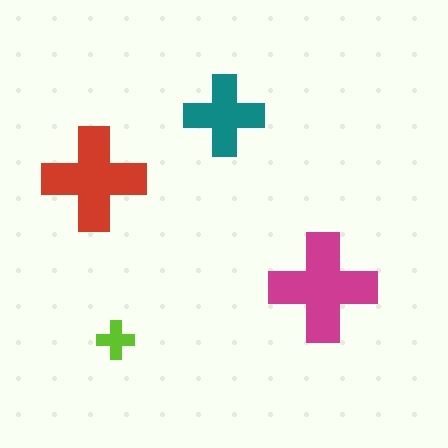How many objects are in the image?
There are 4 objects in the image.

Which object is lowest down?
The lime cross is bottommost.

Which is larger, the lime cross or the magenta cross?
The magenta one.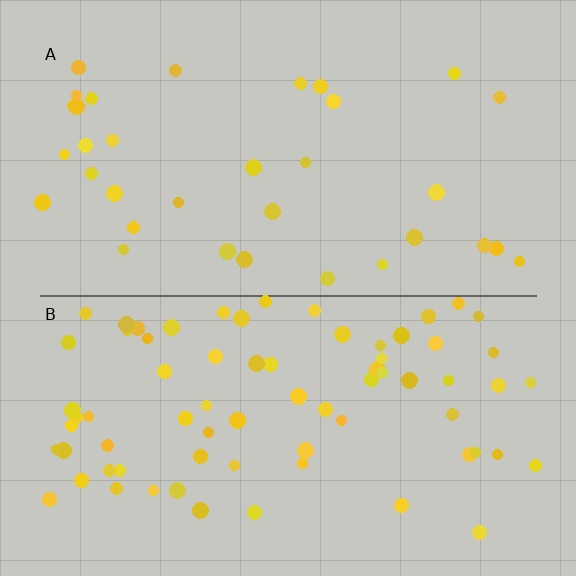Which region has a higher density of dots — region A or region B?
B (the bottom).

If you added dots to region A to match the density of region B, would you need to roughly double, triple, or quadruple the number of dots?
Approximately double.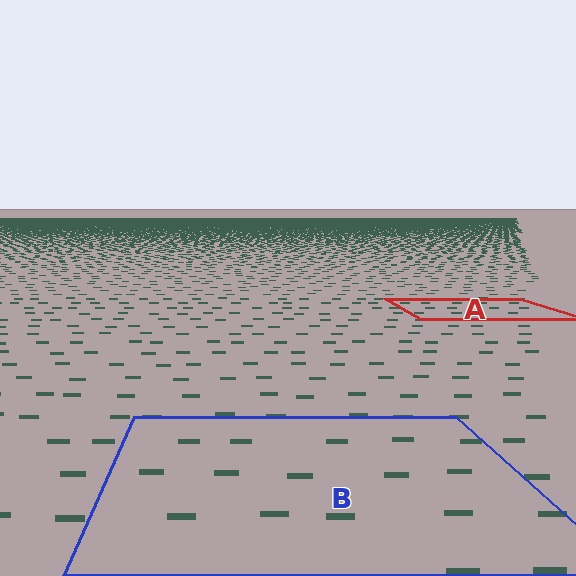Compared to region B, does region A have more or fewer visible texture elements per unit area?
Region A has more texture elements per unit area — they are packed more densely because it is farther away.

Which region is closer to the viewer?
Region B is closer. The texture elements there are larger and more spread out.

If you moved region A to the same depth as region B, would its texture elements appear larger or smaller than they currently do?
They would appear larger. At a closer depth, the same texture elements are projected at a bigger on-screen size.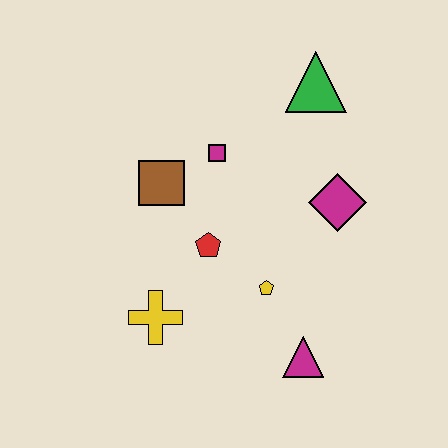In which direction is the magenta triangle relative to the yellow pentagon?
The magenta triangle is below the yellow pentagon.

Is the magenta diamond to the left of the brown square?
No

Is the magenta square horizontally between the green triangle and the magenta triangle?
No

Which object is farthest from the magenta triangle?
The green triangle is farthest from the magenta triangle.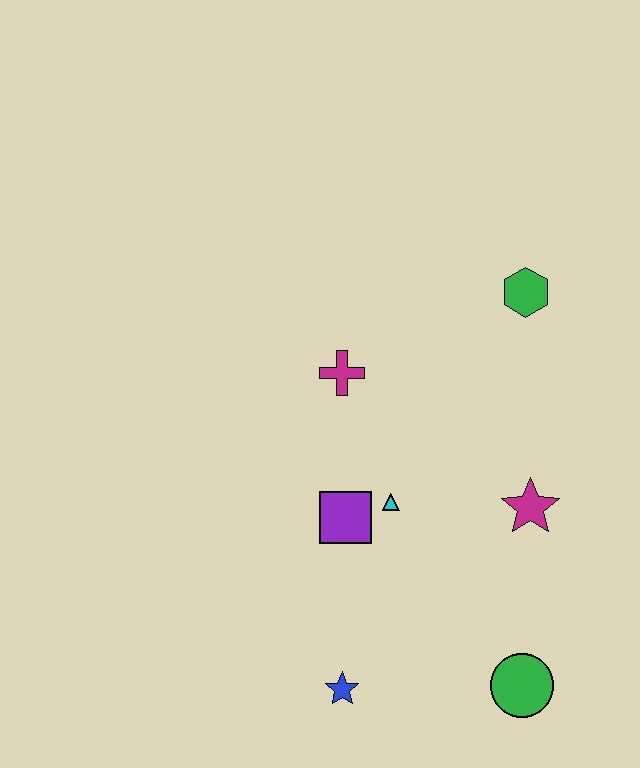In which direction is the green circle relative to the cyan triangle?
The green circle is below the cyan triangle.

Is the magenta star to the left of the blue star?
No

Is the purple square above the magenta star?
No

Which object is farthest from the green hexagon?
The blue star is farthest from the green hexagon.